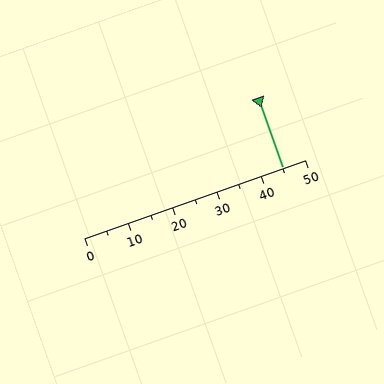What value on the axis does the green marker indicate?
The marker indicates approximately 45.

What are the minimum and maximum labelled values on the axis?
The axis runs from 0 to 50.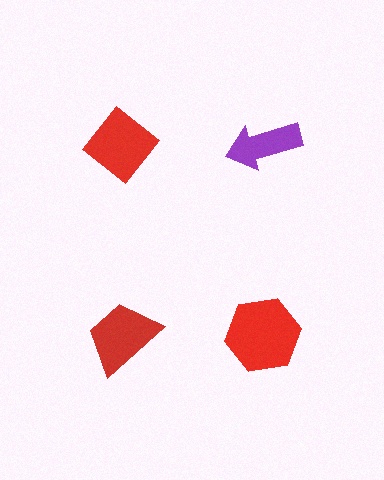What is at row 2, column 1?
A red trapezoid.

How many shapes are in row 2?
2 shapes.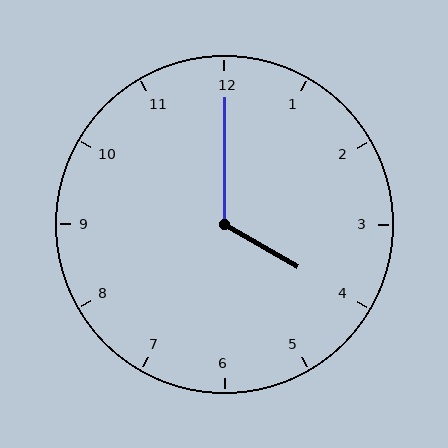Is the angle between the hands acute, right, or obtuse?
It is obtuse.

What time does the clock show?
4:00.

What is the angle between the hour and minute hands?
Approximately 120 degrees.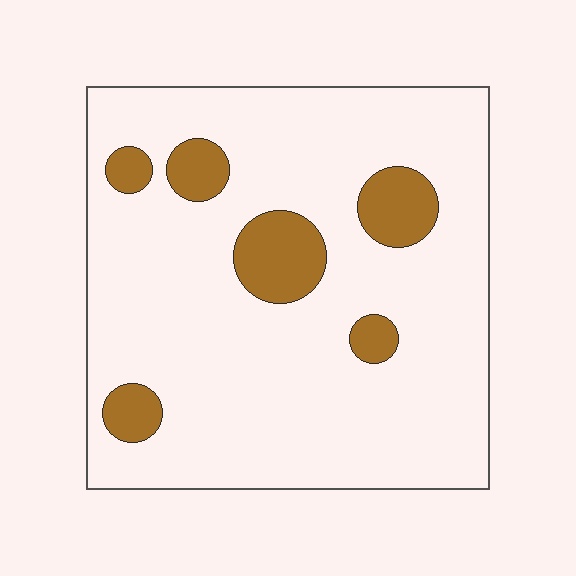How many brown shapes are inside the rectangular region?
6.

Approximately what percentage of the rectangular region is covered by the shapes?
Approximately 15%.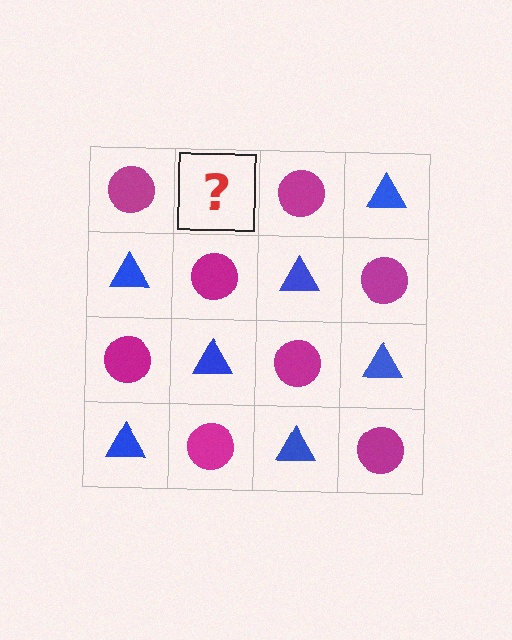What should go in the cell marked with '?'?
The missing cell should contain a blue triangle.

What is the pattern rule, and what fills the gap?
The rule is that it alternates magenta circle and blue triangle in a checkerboard pattern. The gap should be filled with a blue triangle.